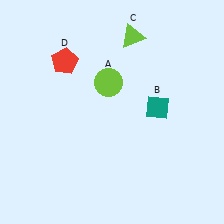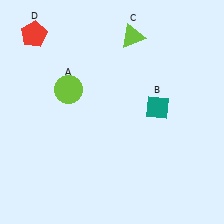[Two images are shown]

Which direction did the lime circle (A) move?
The lime circle (A) moved left.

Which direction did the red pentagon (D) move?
The red pentagon (D) moved left.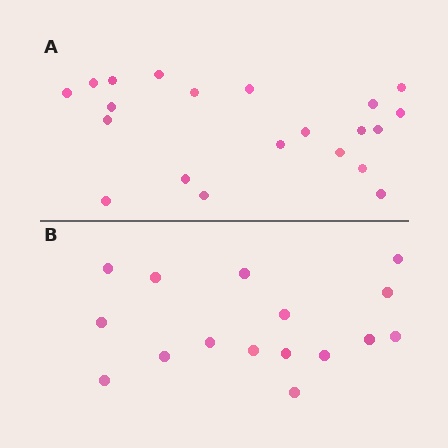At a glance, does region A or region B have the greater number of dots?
Region A (the top region) has more dots.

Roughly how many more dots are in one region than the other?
Region A has about 5 more dots than region B.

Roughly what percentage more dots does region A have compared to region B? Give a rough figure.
About 30% more.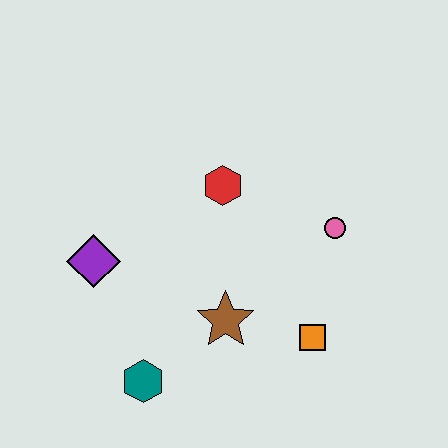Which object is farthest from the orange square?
The purple diamond is farthest from the orange square.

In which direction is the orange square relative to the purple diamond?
The orange square is to the right of the purple diamond.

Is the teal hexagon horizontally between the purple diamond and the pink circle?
Yes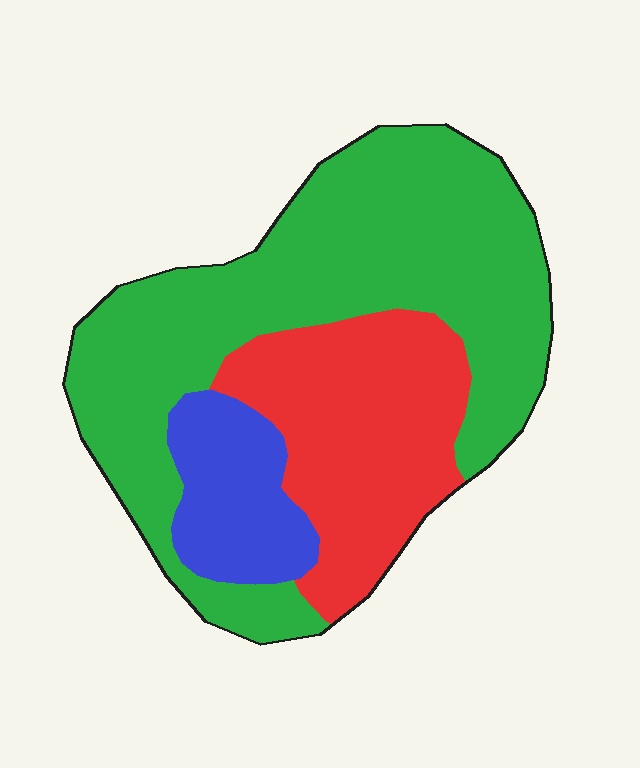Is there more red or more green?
Green.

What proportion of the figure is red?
Red takes up between a sixth and a third of the figure.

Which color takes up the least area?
Blue, at roughly 15%.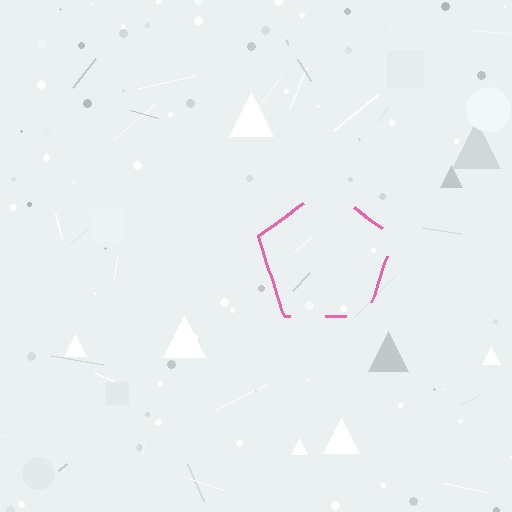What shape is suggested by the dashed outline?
The dashed outline suggests a pentagon.